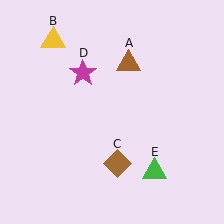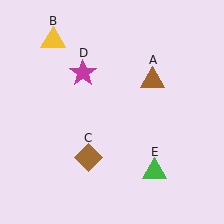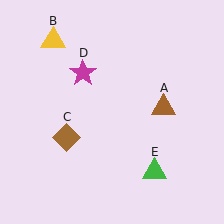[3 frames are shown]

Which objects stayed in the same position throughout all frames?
Yellow triangle (object B) and magenta star (object D) and green triangle (object E) remained stationary.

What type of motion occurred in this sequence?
The brown triangle (object A), brown diamond (object C) rotated clockwise around the center of the scene.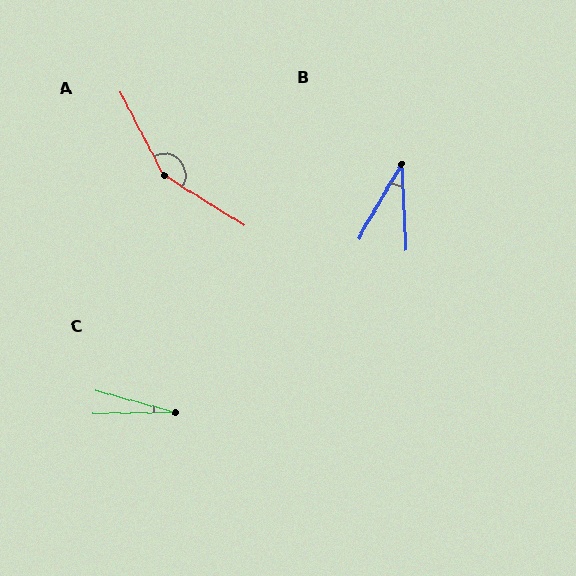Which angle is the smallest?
C, at approximately 17 degrees.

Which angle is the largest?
A, at approximately 149 degrees.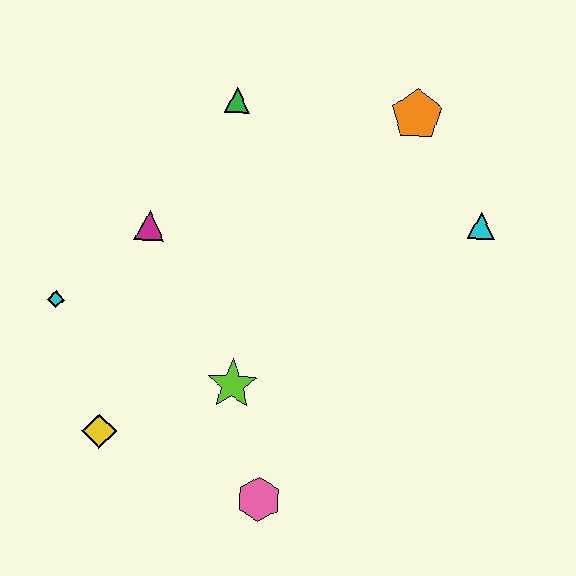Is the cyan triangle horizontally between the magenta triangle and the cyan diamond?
No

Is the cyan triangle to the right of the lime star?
Yes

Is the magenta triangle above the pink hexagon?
Yes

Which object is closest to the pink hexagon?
The lime star is closest to the pink hexagon.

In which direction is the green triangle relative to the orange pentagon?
The green triangle is to the left of the orange pentagon.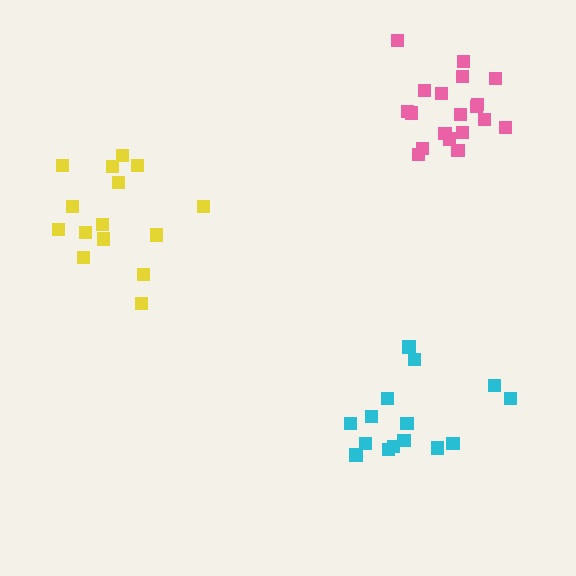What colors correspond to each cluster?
The clusters are colored: pink, cyan, yellow.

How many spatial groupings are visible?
There are 3 spatial groupings.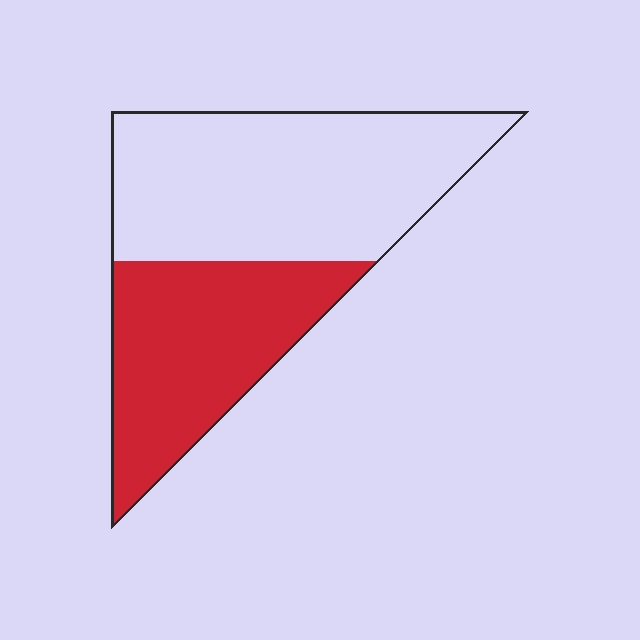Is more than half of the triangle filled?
No.